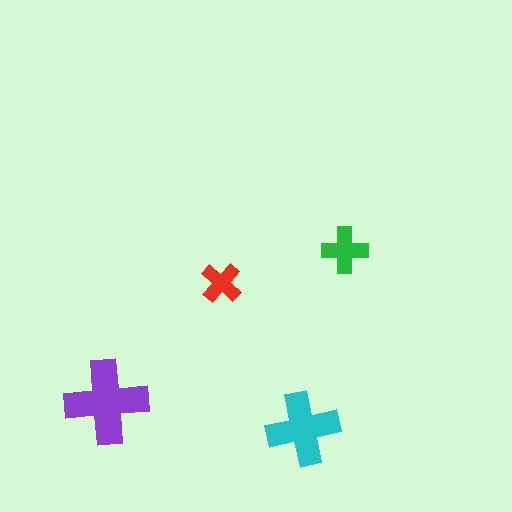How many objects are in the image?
There are 4 objects in the image.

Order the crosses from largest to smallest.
the purple one, the cyan one, the green one, the red one.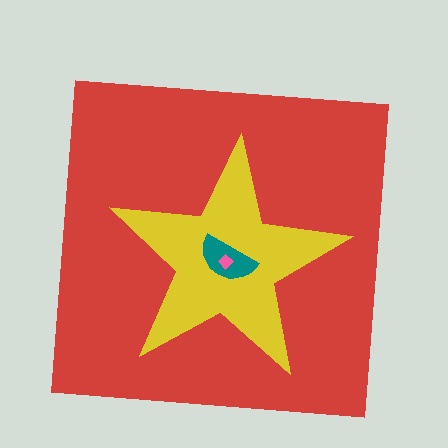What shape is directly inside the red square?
The yellow star.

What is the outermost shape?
The red square.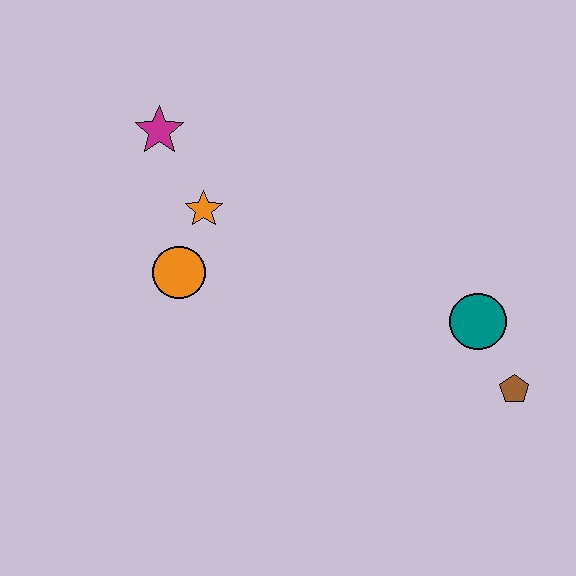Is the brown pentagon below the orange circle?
Yes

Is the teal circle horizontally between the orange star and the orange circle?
No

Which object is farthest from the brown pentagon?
The magenta star is farthest from the brown pentagon.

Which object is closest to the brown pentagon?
The teal circle is closest to the brown pentagon.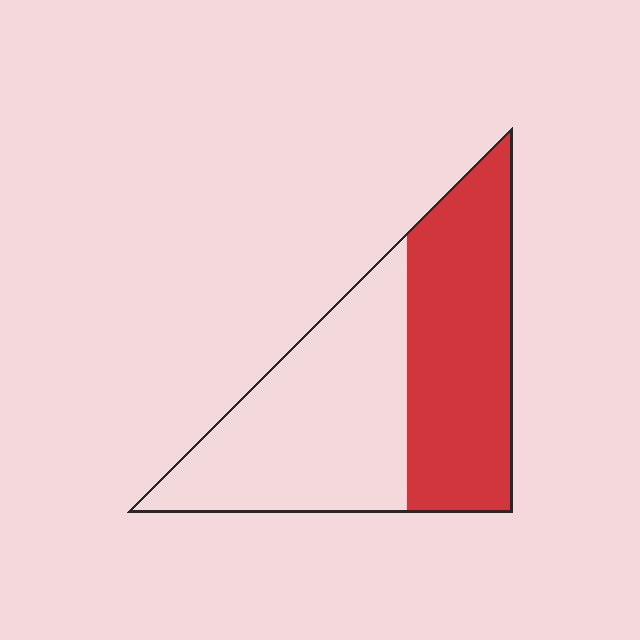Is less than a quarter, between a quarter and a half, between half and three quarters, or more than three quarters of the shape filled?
Between a quarter and a half.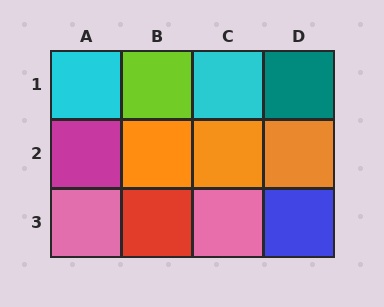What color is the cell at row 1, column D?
Teal.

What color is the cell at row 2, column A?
Magenta.